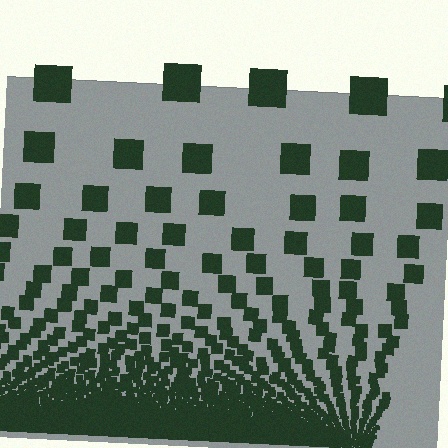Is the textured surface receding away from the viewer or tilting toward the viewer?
The surface appears to tilt toward the viewer. Texture elements get larger and sparser toward the top.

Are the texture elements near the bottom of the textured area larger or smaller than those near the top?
Smaller. The gradient is inverted — elements near the bottom are smaller and denser.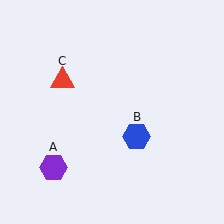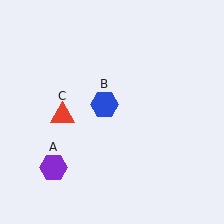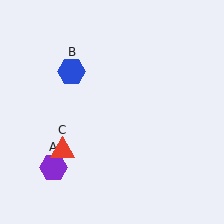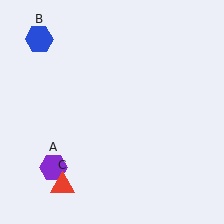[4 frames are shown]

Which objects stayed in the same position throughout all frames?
Purple hexagon (object A) remained stationary.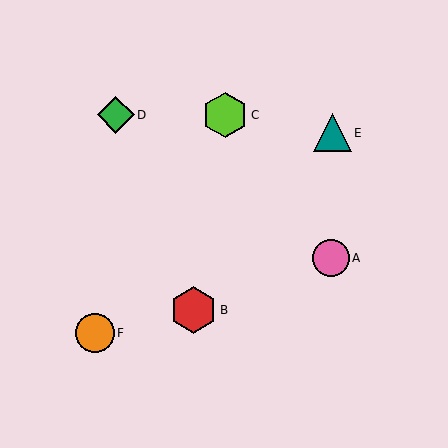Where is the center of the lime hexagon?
The center of the lime hexagon is at (225, 115).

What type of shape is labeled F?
Shape F is an orange circle.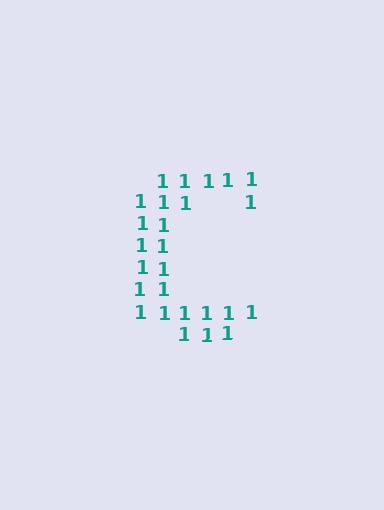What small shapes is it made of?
It is made of small digit 1's.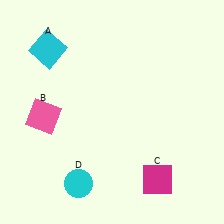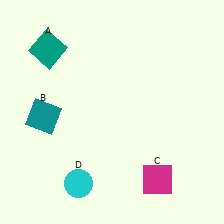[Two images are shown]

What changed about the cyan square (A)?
In Image 1, A is cyan. In Image 2, it changed to teal.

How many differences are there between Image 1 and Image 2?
There are 2 differences between the two images.